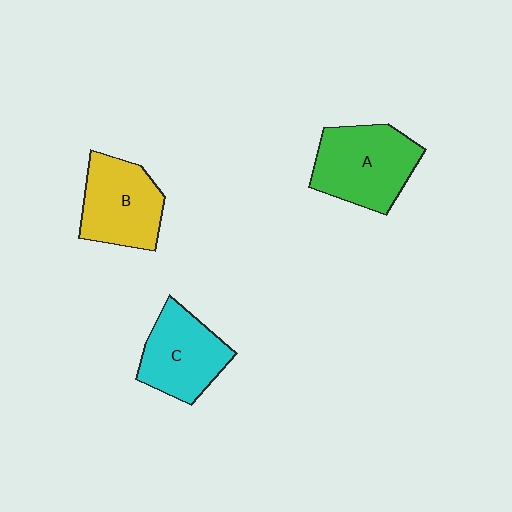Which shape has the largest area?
Shape A (green).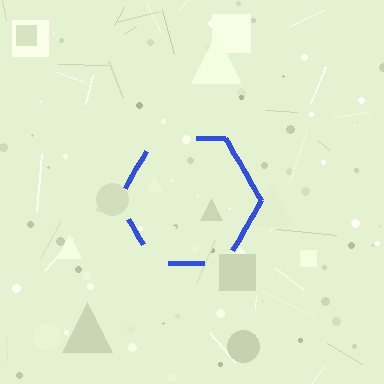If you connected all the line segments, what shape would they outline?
They would outline a hexagon.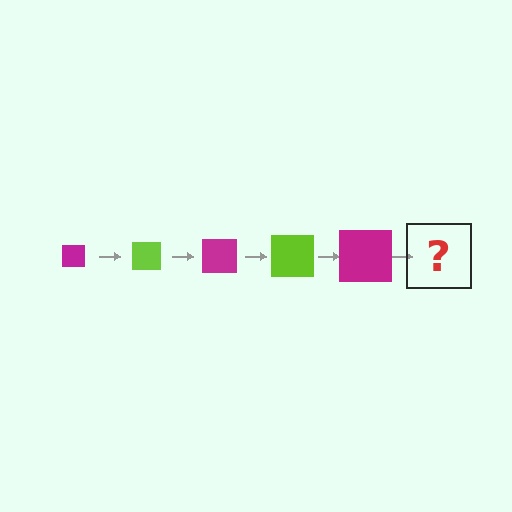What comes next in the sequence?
The next element should be a lime square, larger than the previous one.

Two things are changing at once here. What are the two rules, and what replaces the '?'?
The two rules are that the square grows larger each step and the color cycles through magenta and lime. The '?' should be a lime square, larger than the previous one.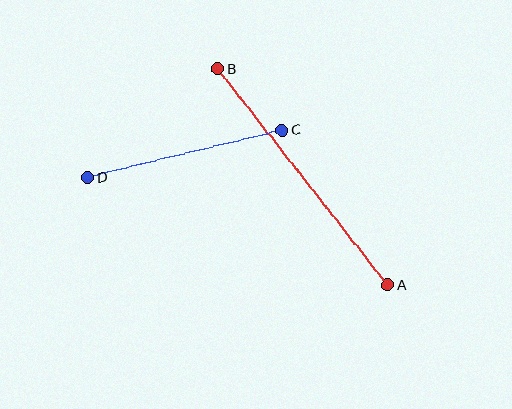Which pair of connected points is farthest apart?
Points A and B are farthest apart.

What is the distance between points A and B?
The distance is approximately 274 pixels.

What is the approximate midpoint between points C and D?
The midpoint is at approximately (185, 154) pixels.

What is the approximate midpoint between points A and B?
The midpoint is at approximately (303, 177) pixels.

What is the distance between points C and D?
The distance is approximately 200 pixels.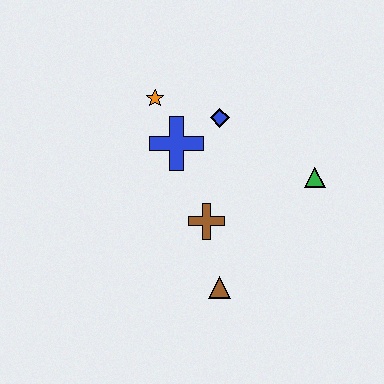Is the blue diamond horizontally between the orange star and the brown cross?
No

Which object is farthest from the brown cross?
The orange star is farthest from the brown cross.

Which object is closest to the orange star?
The blue cross is closest to the orange star.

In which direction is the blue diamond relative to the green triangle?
The blue diamond is to the left of the green triangle.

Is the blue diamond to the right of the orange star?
Yes